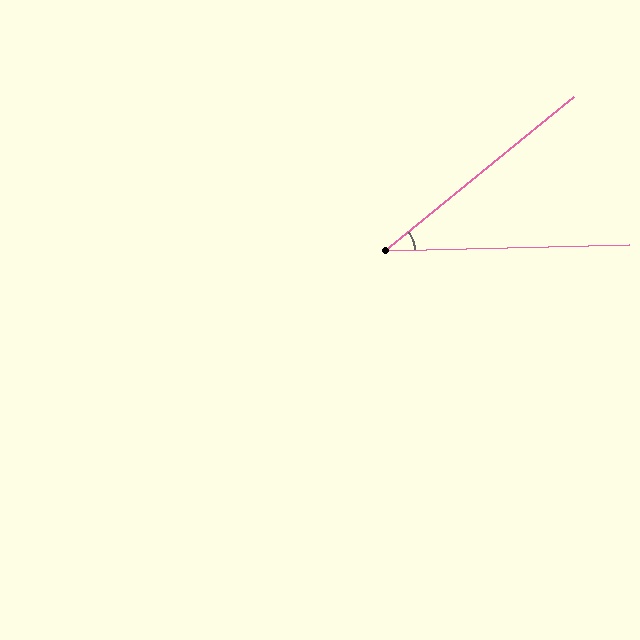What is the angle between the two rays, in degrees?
Approximately 38 degrees.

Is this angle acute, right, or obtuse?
It is acute.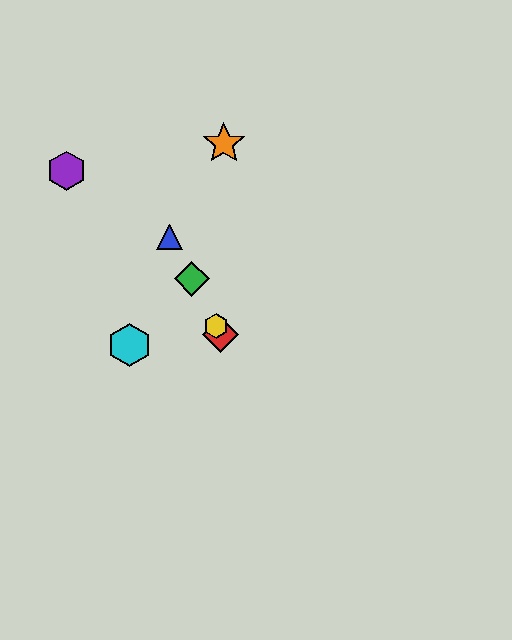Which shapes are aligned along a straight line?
The red diamond, the blue triangle, the green diamond, the yellow hexagon are aligned along a straight line.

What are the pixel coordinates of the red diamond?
The red diamond is at (220, 334).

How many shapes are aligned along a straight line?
4 shapes (the red diamond, the blue triangle, the green diamond, the yellow hexagon) are aligned along a straight line.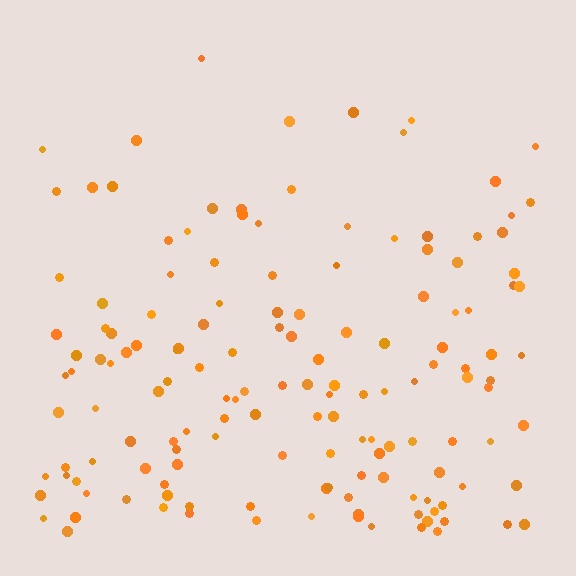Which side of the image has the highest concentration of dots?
The bottom.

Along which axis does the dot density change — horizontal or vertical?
Vertical.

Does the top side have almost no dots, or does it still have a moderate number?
Still a moderate number, just noticeably fewer than the bottom.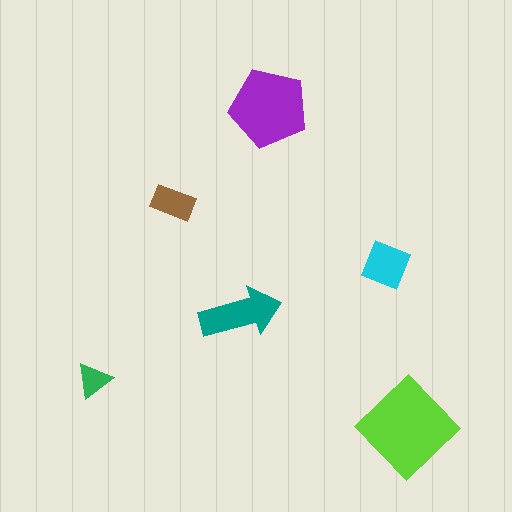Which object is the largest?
The lime diamond.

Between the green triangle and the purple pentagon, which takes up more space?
The purple pentagon.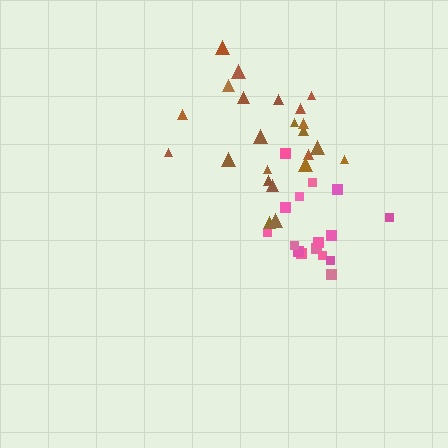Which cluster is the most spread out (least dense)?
Brown.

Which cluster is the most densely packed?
Pink.